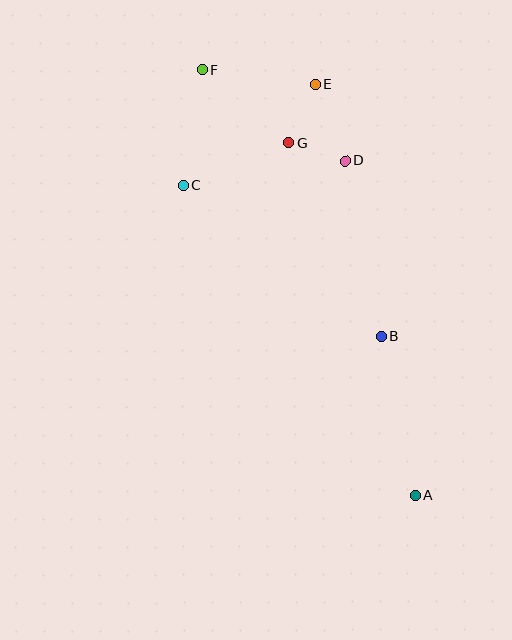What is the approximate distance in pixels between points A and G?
The distance between A and G is approximately 374 pixels.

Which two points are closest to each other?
Points D and G are closest to each other.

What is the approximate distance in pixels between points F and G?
The distance between F and G is approximately 113 pixels.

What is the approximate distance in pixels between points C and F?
The distance between C and F is approximately 117 pixels.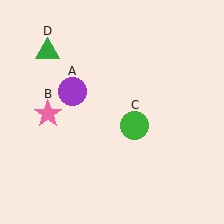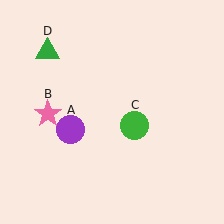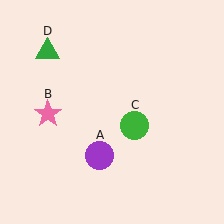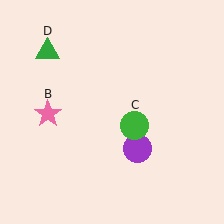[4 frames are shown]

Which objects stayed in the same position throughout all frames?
Pink star (object B) and green circle (object C) and green triangle (object D) remained stationary.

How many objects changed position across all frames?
1 object changed position: purple circle (object A).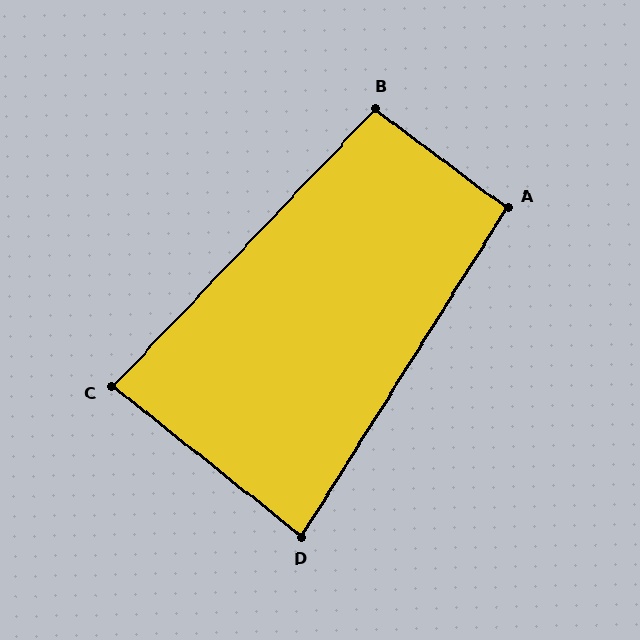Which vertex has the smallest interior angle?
D, at approximately 83 degrees.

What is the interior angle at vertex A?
Approximately 95 degrees (approximately right).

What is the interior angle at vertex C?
Approximately 85 degrees (approximately right).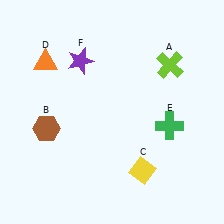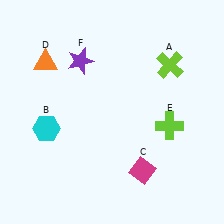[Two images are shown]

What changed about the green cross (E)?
In Image 1, E is green. In Image 2, it changed to lime.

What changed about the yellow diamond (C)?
In Image 1, C is yellow. In Image 2, it changed to magenta.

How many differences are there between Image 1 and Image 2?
There are 3 differences between the two images.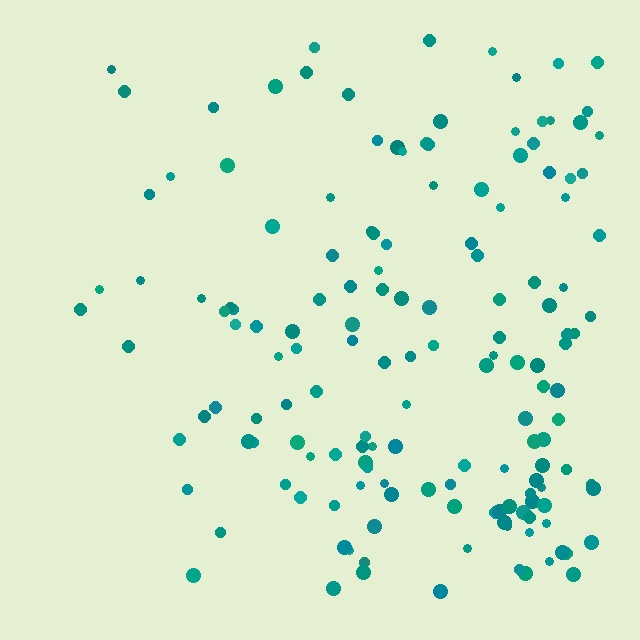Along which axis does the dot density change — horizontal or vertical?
Horizontal.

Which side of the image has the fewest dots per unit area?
The left.